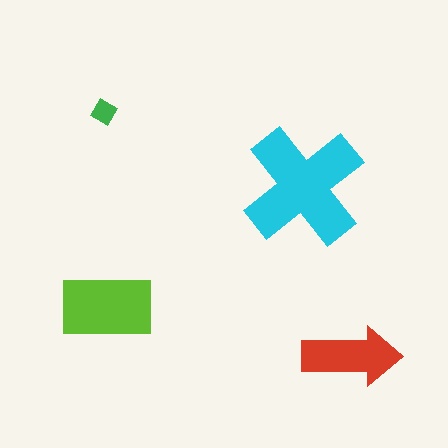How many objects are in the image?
There are 4 objects in the image.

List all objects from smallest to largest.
The green diamond, the red arrow, the lime rectangle, the cyan cross.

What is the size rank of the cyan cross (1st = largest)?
1st.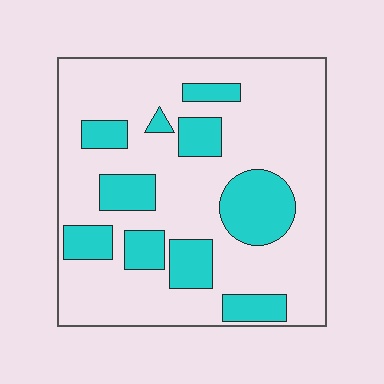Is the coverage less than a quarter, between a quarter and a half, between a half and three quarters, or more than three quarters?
Between a quarter and a half.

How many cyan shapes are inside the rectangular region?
10.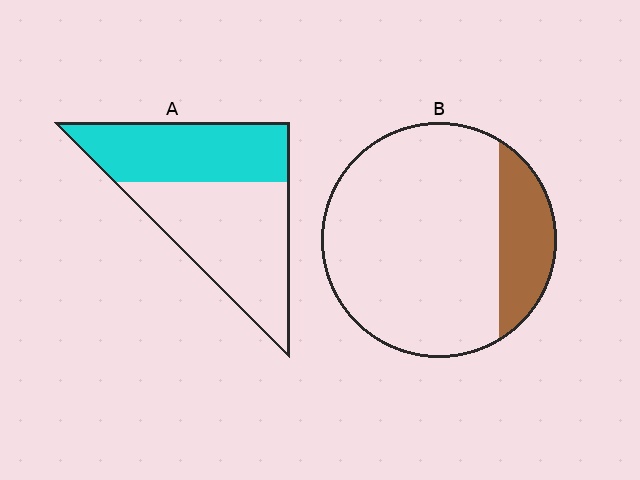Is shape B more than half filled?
No.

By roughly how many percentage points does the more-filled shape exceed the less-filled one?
By roughly 25 percentage points (A over B).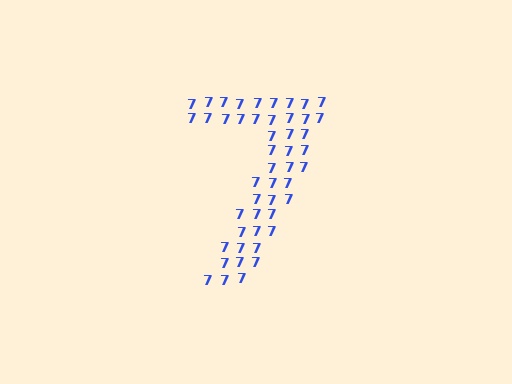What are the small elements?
The small elements are digit 7's.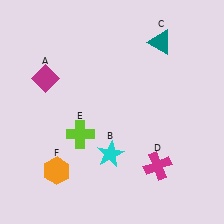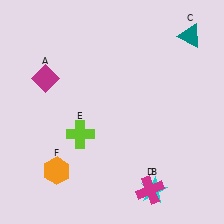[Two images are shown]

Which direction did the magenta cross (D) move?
The magenta cross (D) moved down.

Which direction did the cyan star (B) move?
The cyan star (B) moved right.